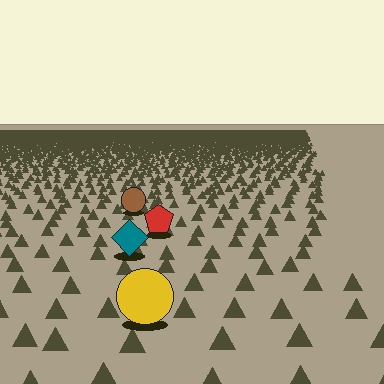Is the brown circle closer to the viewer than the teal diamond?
No. The teal diamond is closer — you can tell from the texture gradient: the ground texture is coarser near it.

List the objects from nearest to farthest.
From nearest to farthest: the yellow circle, the teal diamond, the red pentagon, the brown circle.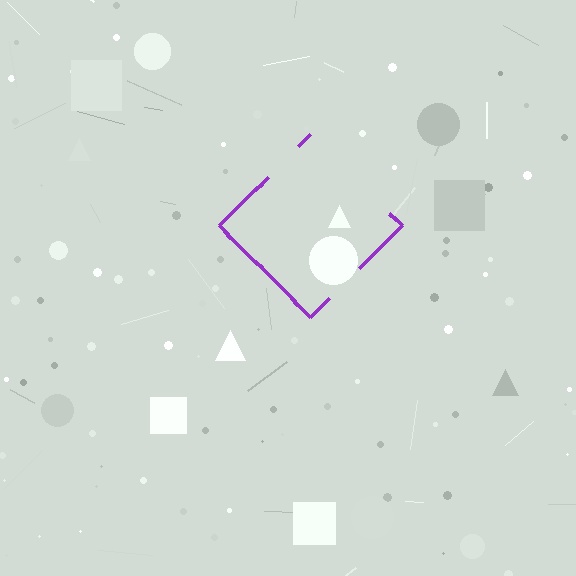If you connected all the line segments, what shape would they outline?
They would outline a diamond.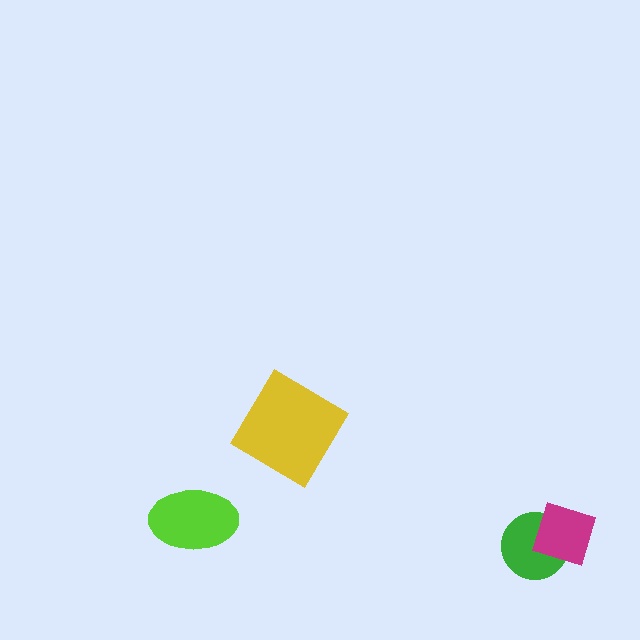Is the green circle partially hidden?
Yes, it is partially covered by another shape.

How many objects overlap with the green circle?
1 object overlaps with the green circle.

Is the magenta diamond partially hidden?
No, no other shape covers it.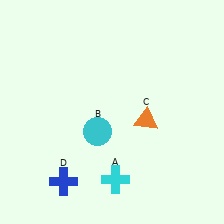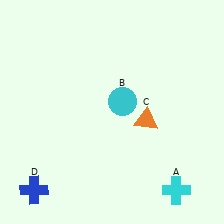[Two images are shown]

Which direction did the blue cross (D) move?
The blue cross (D) moved left.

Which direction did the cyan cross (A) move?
The cyan cross (A) moved right.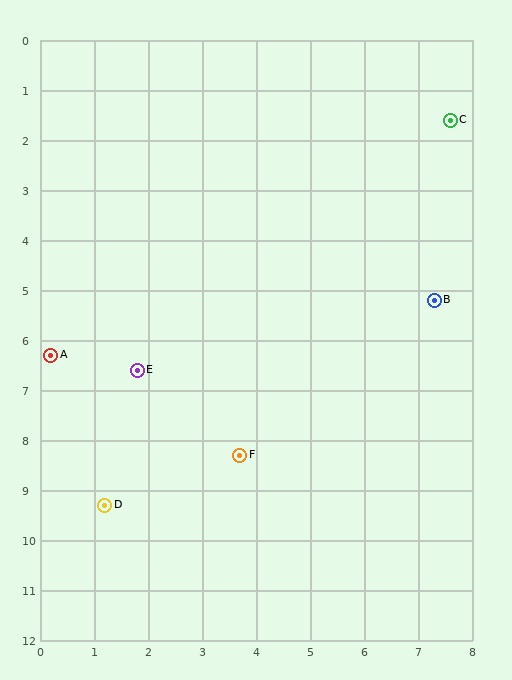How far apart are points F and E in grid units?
Points F and E are about 2.5 grid units apart.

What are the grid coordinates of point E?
Point E is at approximately (1.8, 6.6).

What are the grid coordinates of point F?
Point F is at approximately (3.7, 8.3).